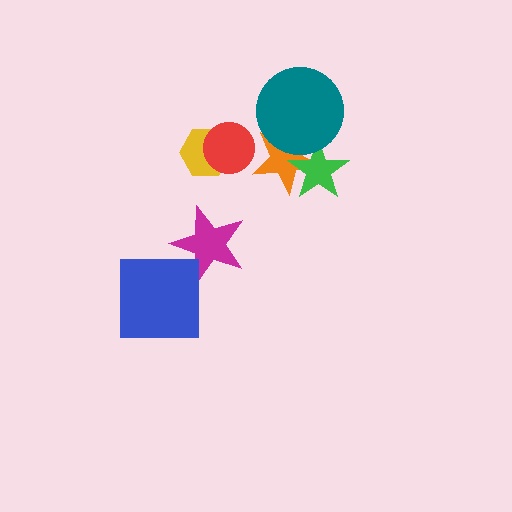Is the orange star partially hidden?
Yes, it is partially covered by another shape.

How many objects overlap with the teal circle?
2 objects overlap with the teal circle.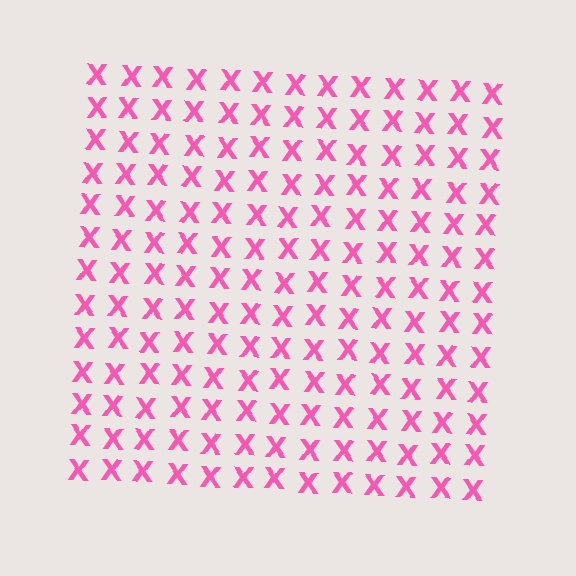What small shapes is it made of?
It is made of small letter X's.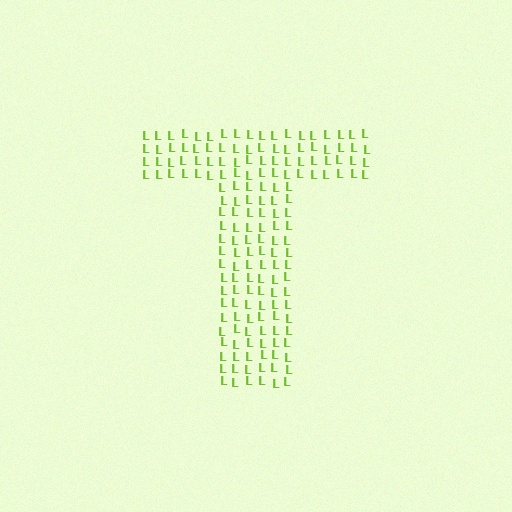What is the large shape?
The large shape is the letter T.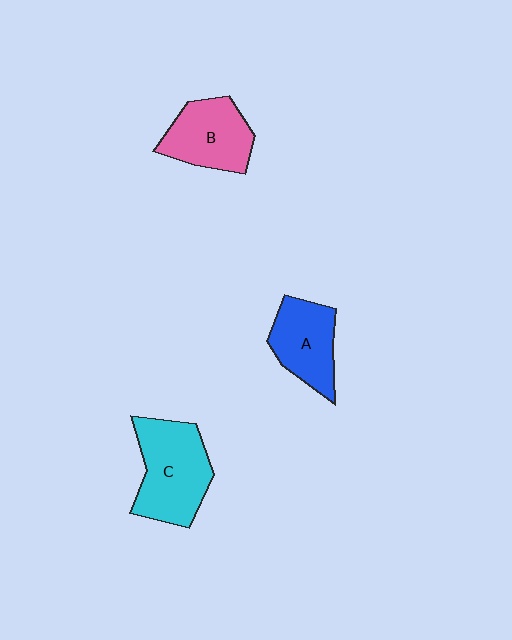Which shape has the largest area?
Shape C (cyan).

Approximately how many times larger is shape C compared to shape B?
Approximately 1.3 times.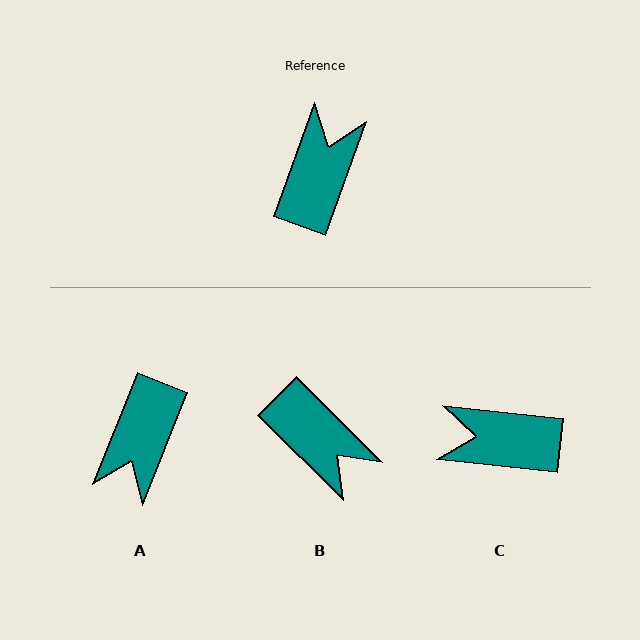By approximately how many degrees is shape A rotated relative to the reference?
Approximately 178 degrees counter-clockwise.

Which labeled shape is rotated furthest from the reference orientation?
A, about 178 degrees away.